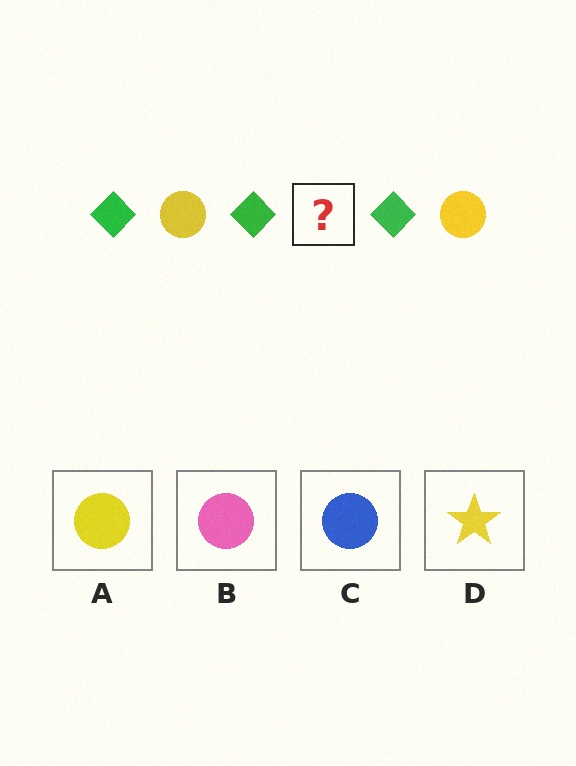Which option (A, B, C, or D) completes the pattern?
A.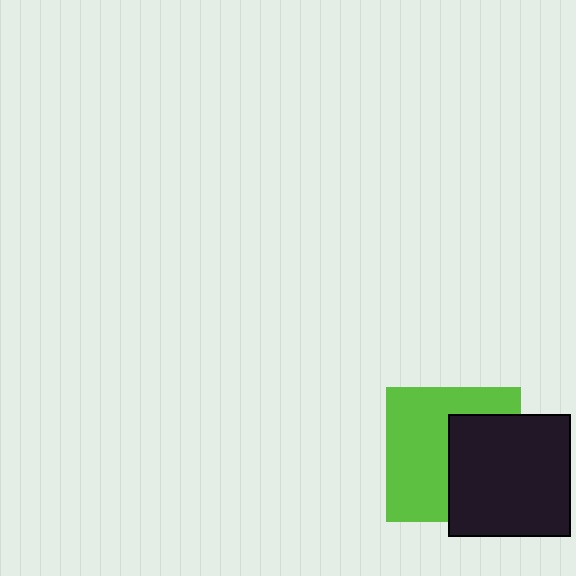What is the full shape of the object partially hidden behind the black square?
The partially hidden object is a lime square.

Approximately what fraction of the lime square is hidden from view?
Roughly 44% of the lime square is hidden behind the black square.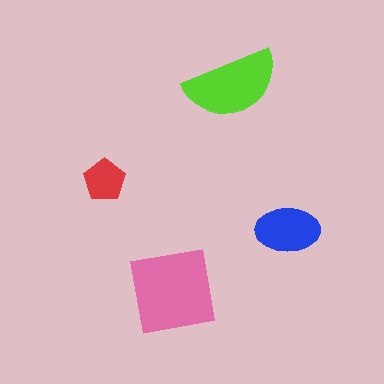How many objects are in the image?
There are 4 objects in the image.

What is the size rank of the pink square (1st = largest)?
1st.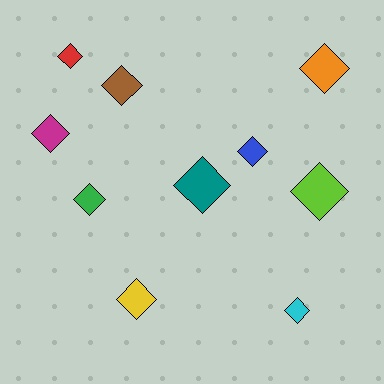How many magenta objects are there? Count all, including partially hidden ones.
There is 1 magenta object.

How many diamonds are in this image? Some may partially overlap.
There are 10 diamonds.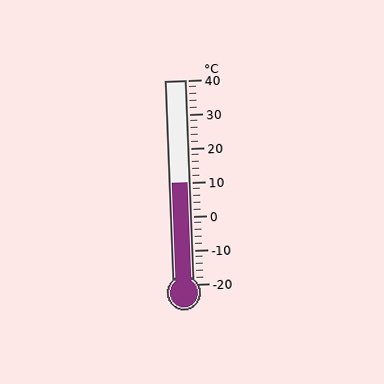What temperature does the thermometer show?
The thermometer shows approximately 10°C.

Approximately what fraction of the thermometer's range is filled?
The thermometer is filled to approximately 50% of its range.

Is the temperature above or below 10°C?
The temperature is at 10°C.